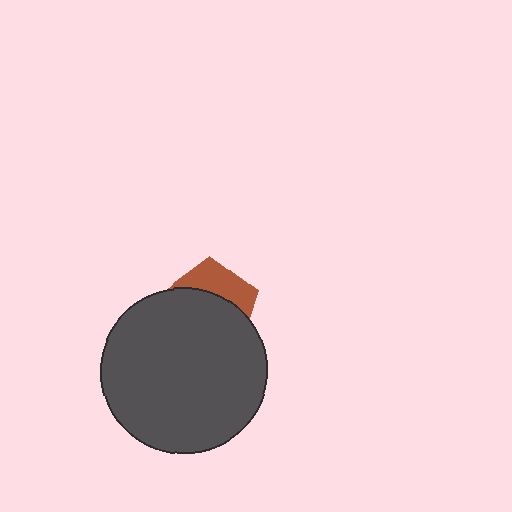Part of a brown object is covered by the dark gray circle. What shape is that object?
It is a pentagon.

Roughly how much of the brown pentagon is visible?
A small part of it is visible (roughly 35%).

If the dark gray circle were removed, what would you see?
You would see the complete brown pentagon.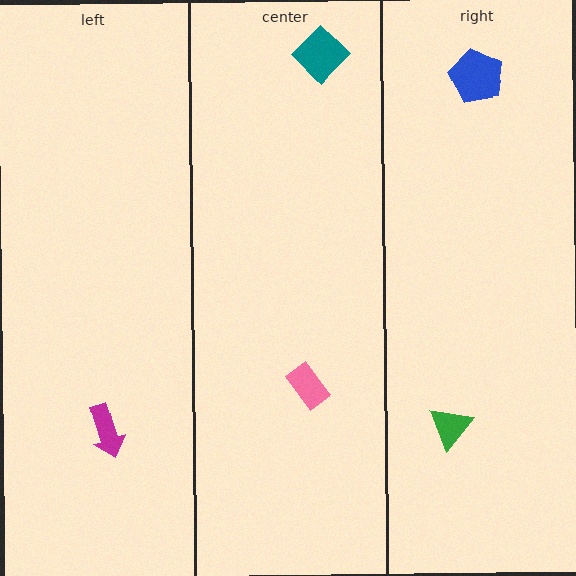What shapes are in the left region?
The magenta arrow.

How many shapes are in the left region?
1.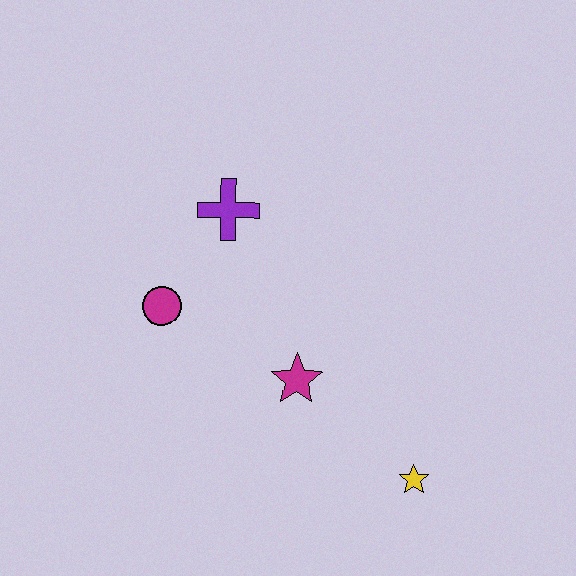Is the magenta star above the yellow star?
Yes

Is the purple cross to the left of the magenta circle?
No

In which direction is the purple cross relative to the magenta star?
The purple cross is above the magenta star.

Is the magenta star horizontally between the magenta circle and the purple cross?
No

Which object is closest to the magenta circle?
The purple cross is closest to the magenta circle.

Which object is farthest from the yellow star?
The purple cross is farthest from the yellow star.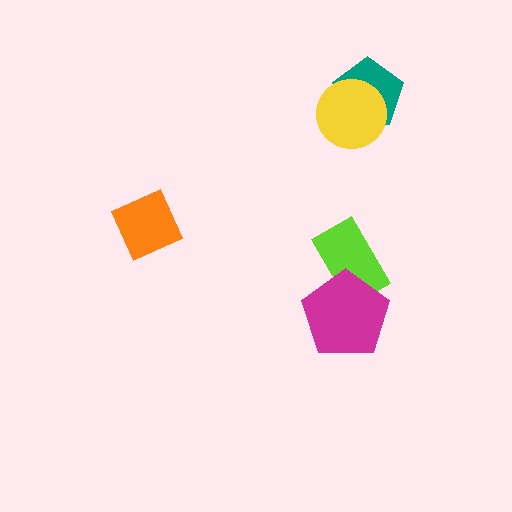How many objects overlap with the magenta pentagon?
1 object overlaps with the magenta pentagon.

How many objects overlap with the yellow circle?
1 object overlaps with the yellow circle.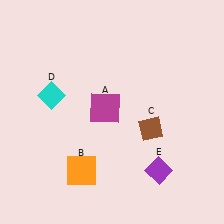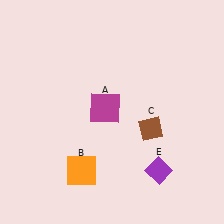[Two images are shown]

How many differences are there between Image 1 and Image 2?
There is 1 difference between the two images.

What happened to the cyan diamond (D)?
The cyan diamond (D) was removed in Image 2. It was in the top-left area of Image 1.